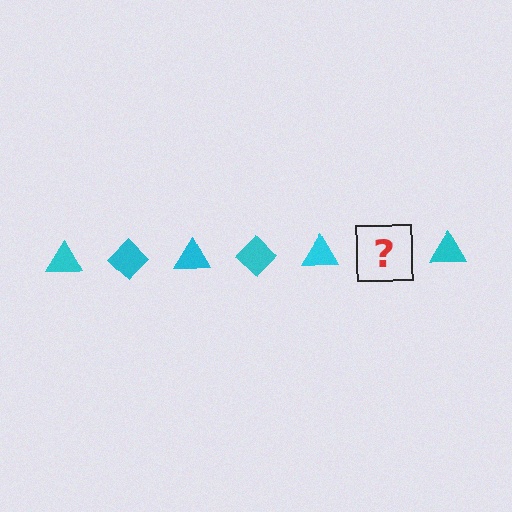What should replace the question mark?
The question mark should be replaced with a cyan diamond.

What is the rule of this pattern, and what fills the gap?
The rule is that the pattern cycles through triangle, diamond shapes in cyan. The gap should be filled with a cyan diamond.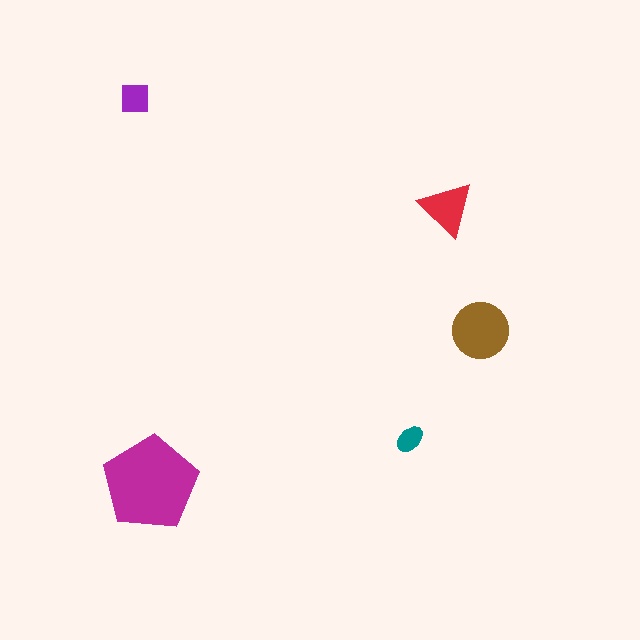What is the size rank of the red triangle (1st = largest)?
3rd.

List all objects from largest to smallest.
The magenta pentagon, the brown circle, the red triangle, the purple square, the teal ellipse.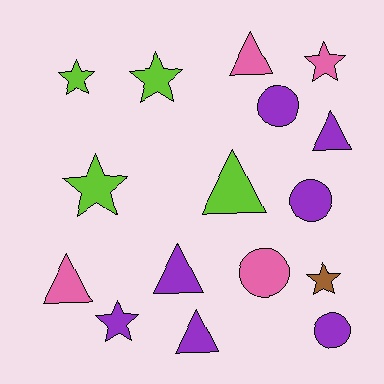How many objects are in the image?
There are 16 objects.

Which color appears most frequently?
Purple, with 7 objects.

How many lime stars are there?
There are 3 lime stars.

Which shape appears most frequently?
Triangle, with 6 objects.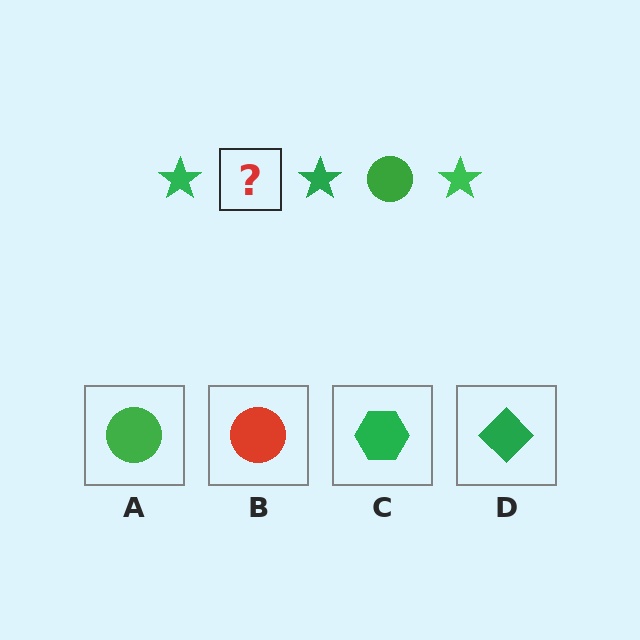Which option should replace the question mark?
Option A.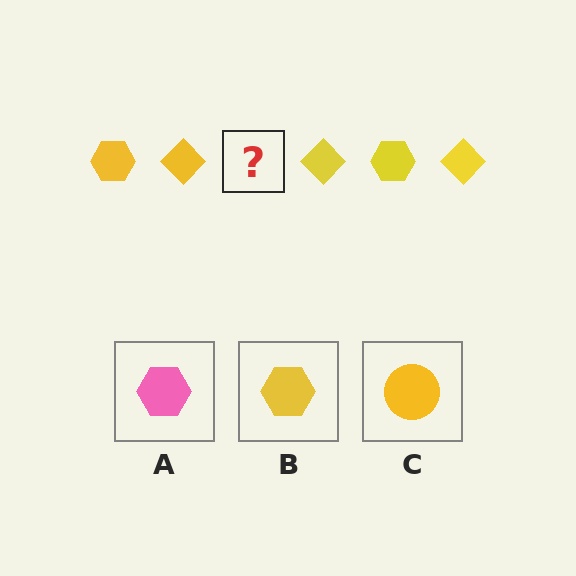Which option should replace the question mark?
Option B.